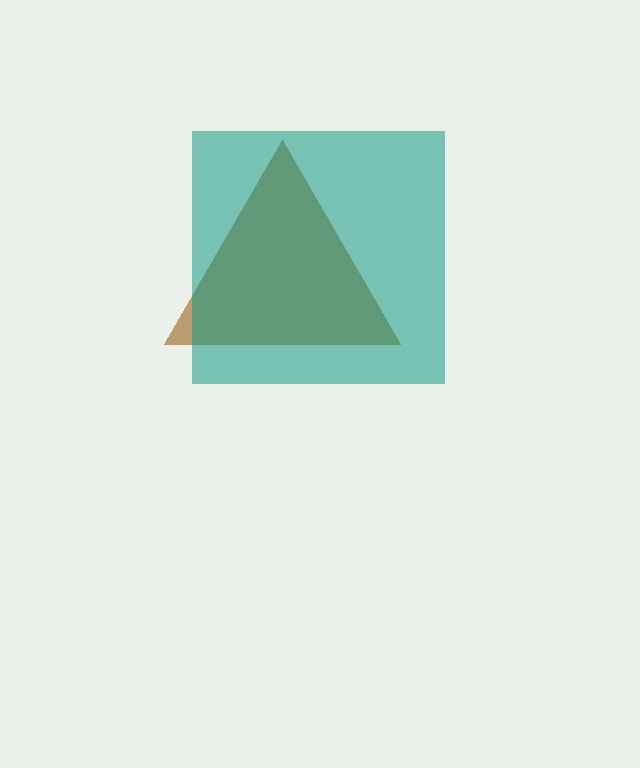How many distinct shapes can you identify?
There are 2 distinct shapes: a brown triangle, a teal square.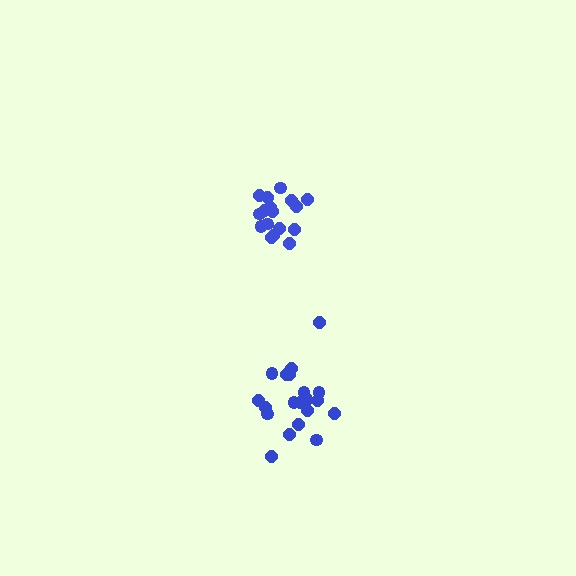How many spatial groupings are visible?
There are 2 spatial groupings.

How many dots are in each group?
Group 1: 20 dots, Group 2: 17 dots (37 total).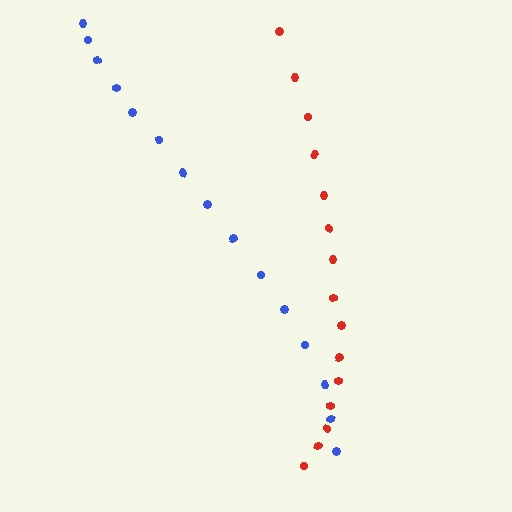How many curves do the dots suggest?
There are 2 distinct paths.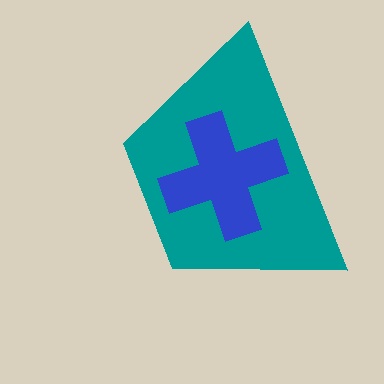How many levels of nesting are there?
2.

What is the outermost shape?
The teal trapezoid.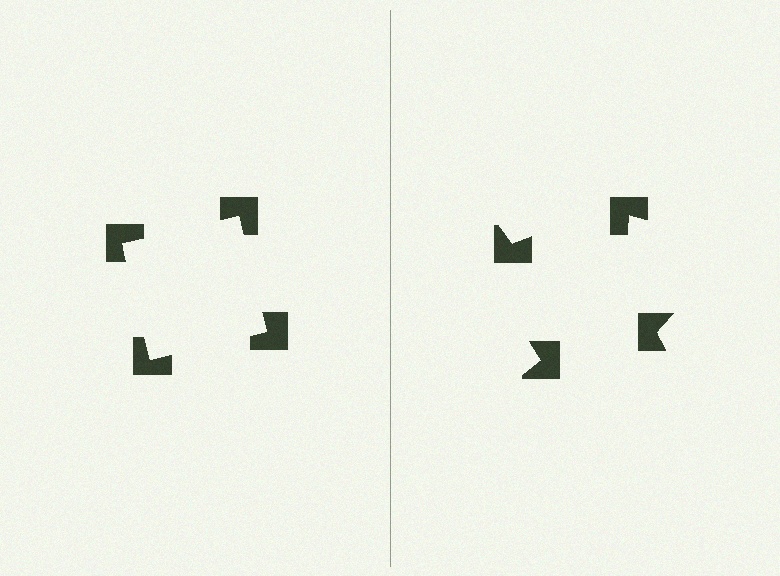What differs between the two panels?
The notched squares are positioned identically on both sides; only the wedge orientations differ. On the left they align to a square; on the right they are misaligned.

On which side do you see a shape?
An illusory square appears on the left side. On the right side the wedge cuts are rotated, so no coherent shape forms.